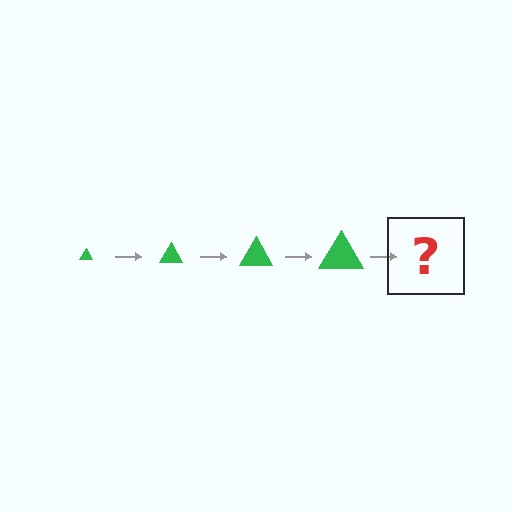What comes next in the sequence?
The next element should be a green triangle, larger than the previous one.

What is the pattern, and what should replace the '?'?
The pattern is that the triangle gets progressively larger each step. The '?' should be a green triangle, larger than the previous one.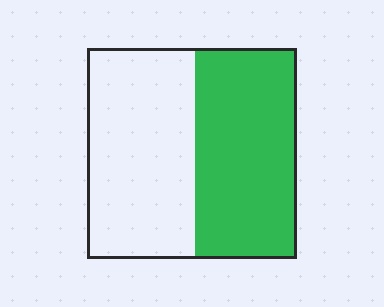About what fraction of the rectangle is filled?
About one half (1/2).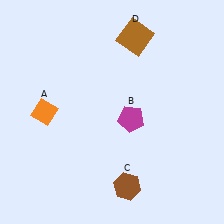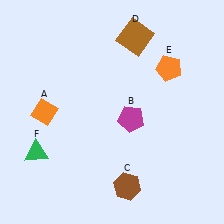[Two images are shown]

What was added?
An orange pentagon (E), a green triangle (F) were added in Image 2.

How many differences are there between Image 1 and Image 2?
There are 2 differences between the two images.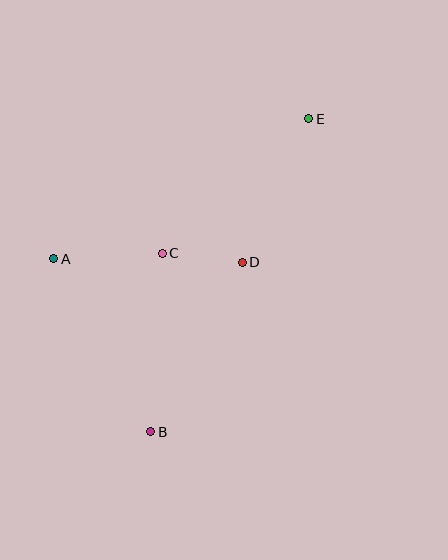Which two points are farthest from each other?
Points B and E are farthest from each other.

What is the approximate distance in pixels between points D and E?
The distance between D and E is approximately 159 pixels.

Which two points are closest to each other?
Points C and D are closest to each other.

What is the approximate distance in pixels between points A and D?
The distance between A and D is approximately 189 pixels.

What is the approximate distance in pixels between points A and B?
The distance between A and B is approximately 198 pixels.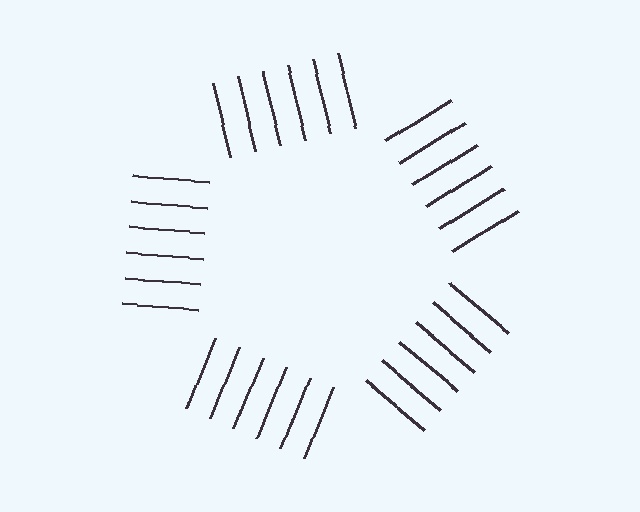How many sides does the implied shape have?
5 sides — the line-ends trace a pentagon.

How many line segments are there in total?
30 — 6 along each of the 5 edges.